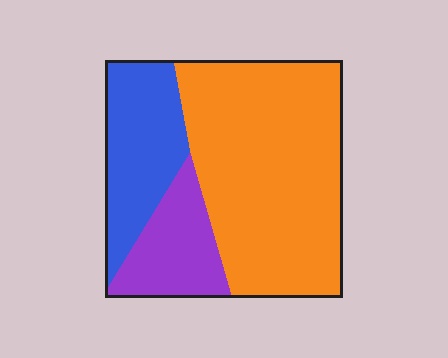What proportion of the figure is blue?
Blue covers 23% of the figure.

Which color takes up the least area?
Purple, at roughly 15%.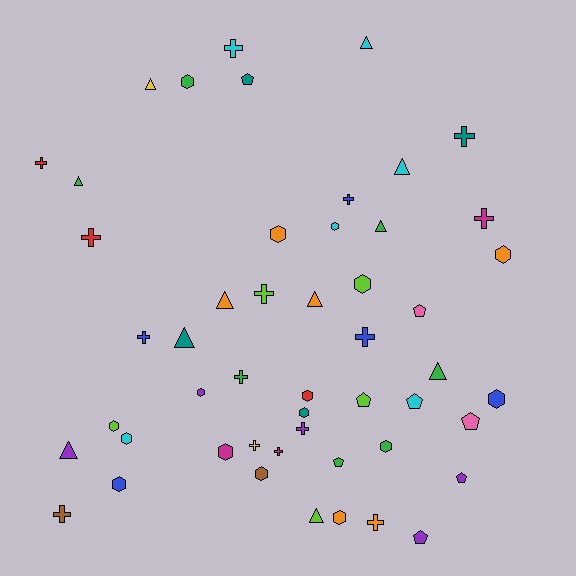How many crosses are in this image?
There are 15 crosses.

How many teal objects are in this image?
There are 4 teal objects.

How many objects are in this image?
There are 50 objects.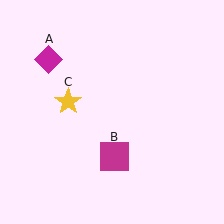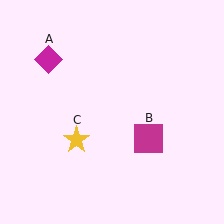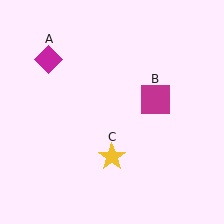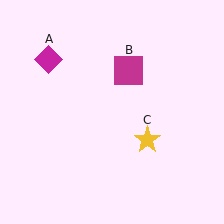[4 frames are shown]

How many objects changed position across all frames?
2 objects changed position: magenta square (object B), yellow star (object C).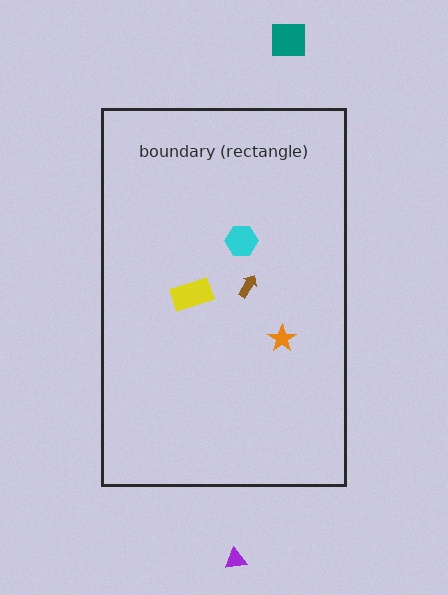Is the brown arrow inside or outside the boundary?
Inside.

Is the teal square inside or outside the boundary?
Outside.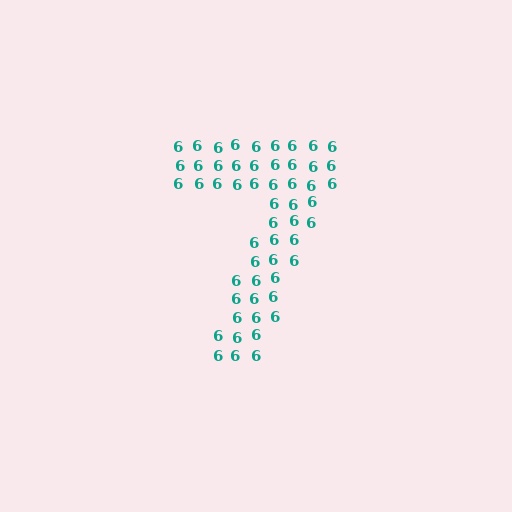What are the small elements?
The small elements are digit 6's.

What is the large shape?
The large shape is the digit 7.